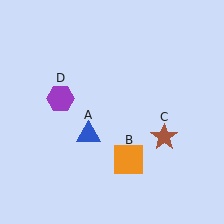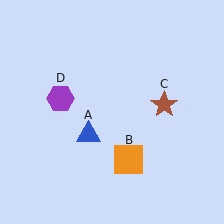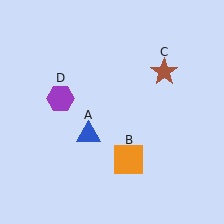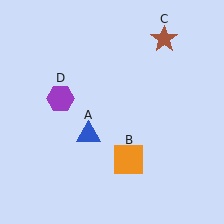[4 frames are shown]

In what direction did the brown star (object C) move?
The brown star (object C) moved up.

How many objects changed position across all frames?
1 object changed position: brown star (object C).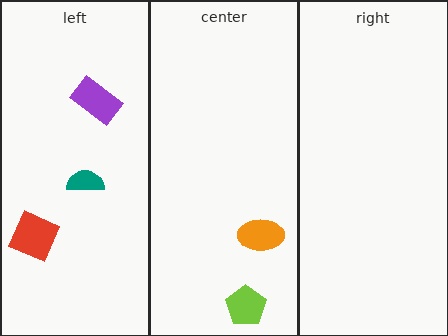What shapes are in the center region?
The orange ellipse, the lime pentagon.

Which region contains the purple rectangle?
The left region.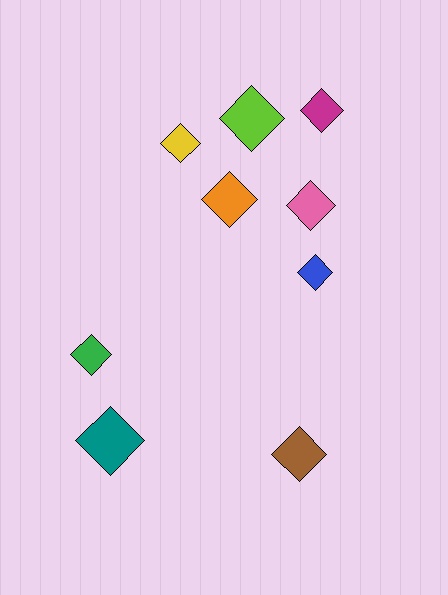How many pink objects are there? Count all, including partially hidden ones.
There is 1 pink object.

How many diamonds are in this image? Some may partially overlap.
There are 9 diamonds.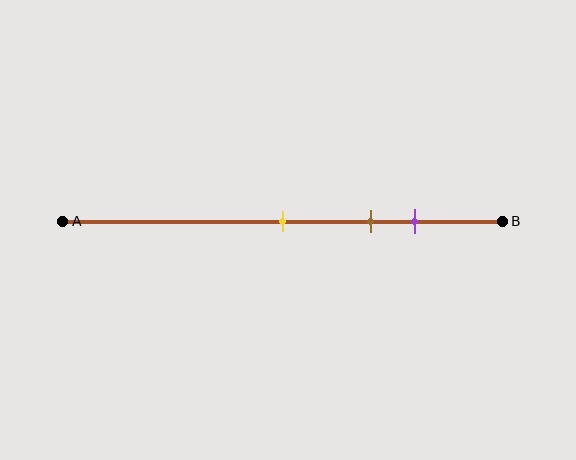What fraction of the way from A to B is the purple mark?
The purple mark is approximately 80% (0.8) of the way from A to B.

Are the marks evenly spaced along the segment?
Yes, the marks are approximately evenly spaced.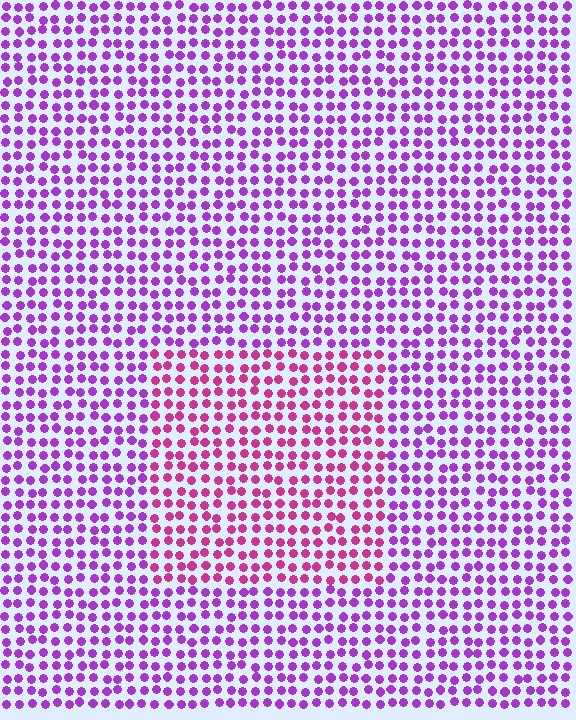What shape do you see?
I see a rectangle.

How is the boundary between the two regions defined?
The boundary is defined purely by a slight shift in hue (about 36 degrees). Spacing, size, and orientation are identical on both sides.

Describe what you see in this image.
The image is filled with small purple elements in a uniform arrangement. A rectangle-shaped region is visible where the elements are tinted to a slightly different hue, forming a subtle color boundary.